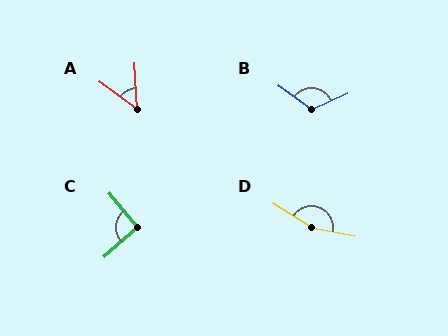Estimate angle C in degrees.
Approximately 91 degrees.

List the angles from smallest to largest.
A (50°), C (91°), B (118°), D (160°).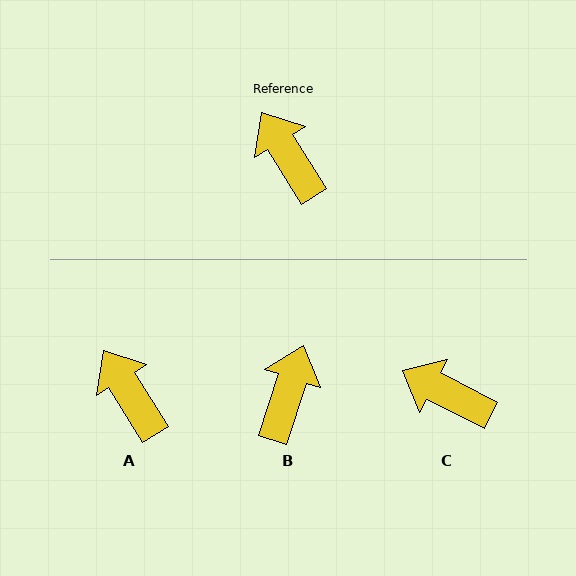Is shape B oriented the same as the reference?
No, it is off by about 50 degrees.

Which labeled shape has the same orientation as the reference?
A.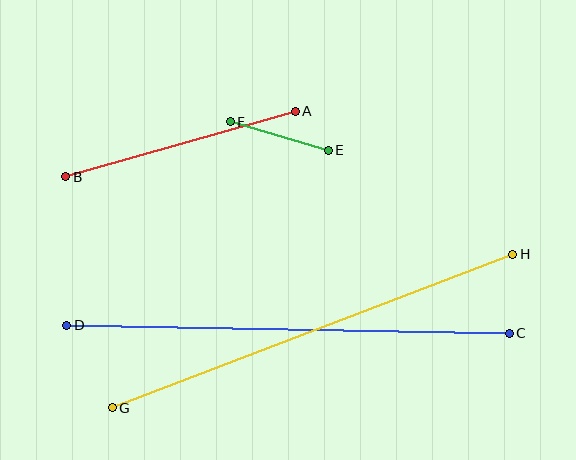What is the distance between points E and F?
The distance is approximately 102 pixels.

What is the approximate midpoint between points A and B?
The midpoint is at approximately (180, 144) pixels.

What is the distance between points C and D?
The distance is approximately 443 pixels.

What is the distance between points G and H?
The distance is approximately 429 pixels.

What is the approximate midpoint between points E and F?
The midpoint is at approximately (279, 136) pixels.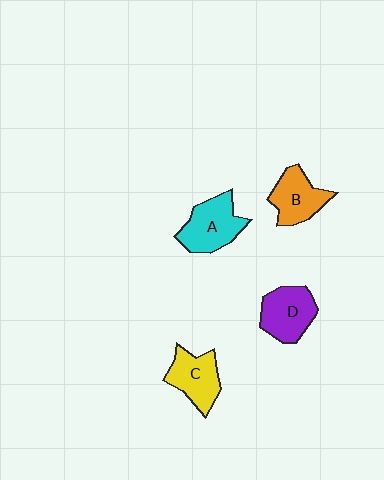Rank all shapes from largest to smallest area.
From largest to smallest: A (cyan), D (purple), C (yellow), B (orange).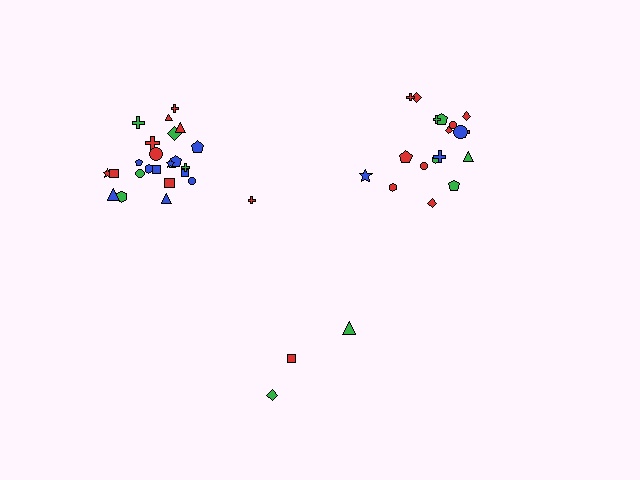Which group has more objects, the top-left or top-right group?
The top-left group.